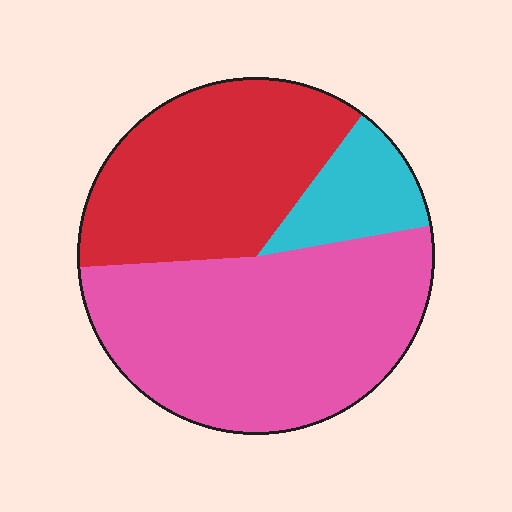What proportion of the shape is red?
Red covers around 35% of the shape.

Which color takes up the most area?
Pink, at roughly 50%.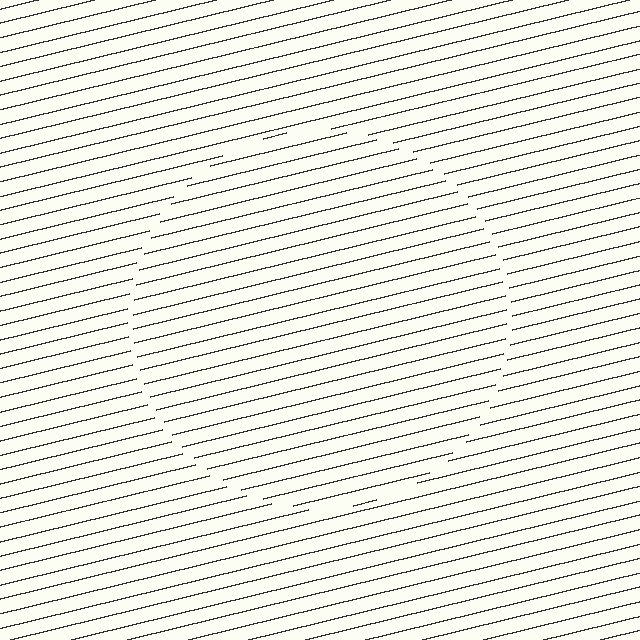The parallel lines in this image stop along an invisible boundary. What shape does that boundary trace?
An illusory circle. The interior of the shape contains the same grating, shifted by half a period — the contour is defined by the phase discontinuity where line-ends from the inner and outer gratings abut.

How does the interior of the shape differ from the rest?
The interior of the shape contains the same grating, shifted by half a period — the contour is defined by the phase discontinuity where line-ends from the inner and outer gratings abut.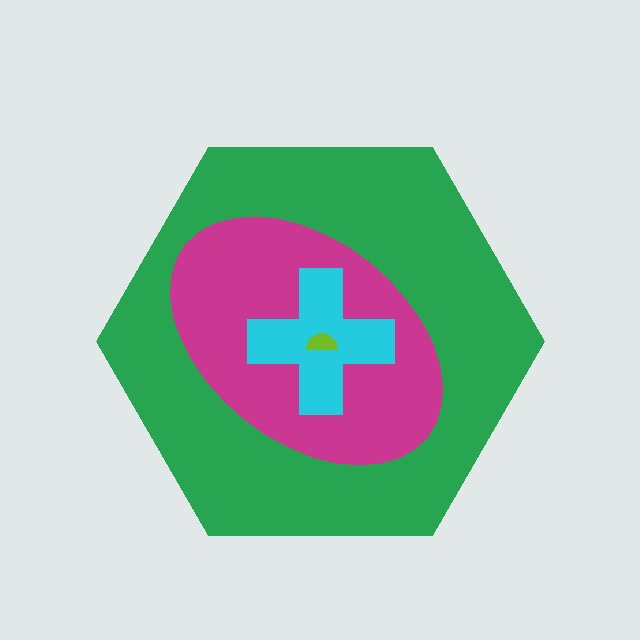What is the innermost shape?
The lime semicircle.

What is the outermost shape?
The green hexagon.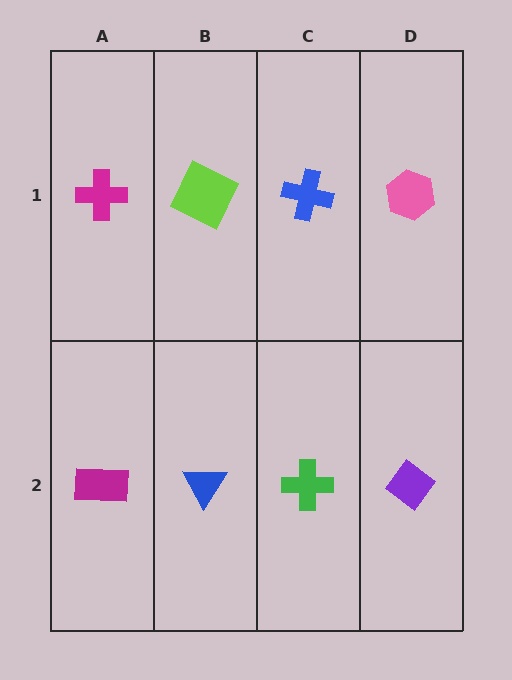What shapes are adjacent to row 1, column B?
A blue triangle (row 2, column B), a magenta cross (row 1, column A), a blue cross (row 1, column C).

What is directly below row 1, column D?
A purple diamond.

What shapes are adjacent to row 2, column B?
A lime square (row 1, column B), a magenta rectangle (row 2, column A), a green cross (row 2, column C).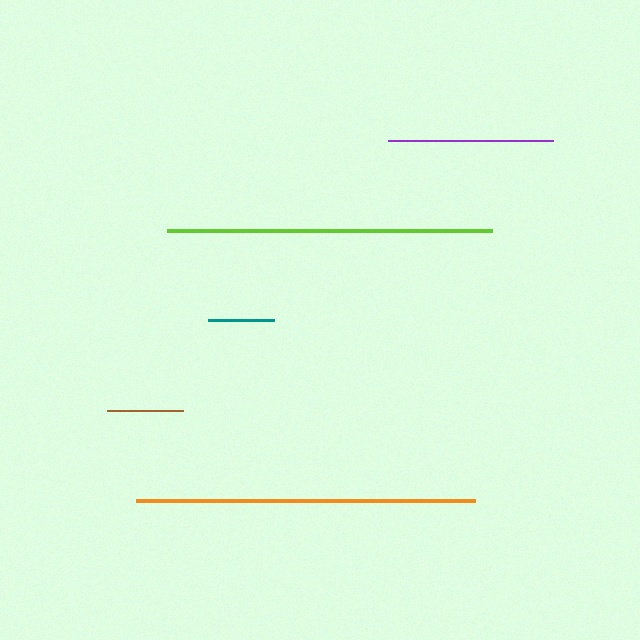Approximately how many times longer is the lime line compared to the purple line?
The lime line is approximately 2.0 times the length of the purple line.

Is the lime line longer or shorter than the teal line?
The lime line is longer than the teal line.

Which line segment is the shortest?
The teal line is the shortest at approximately 65 pixels.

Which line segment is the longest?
The orange line is the longest at approximately 338 pixels.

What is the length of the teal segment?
The teal segment is approximately 65 pixels long.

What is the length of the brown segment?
The brown segment is approximately 77 pixels long.